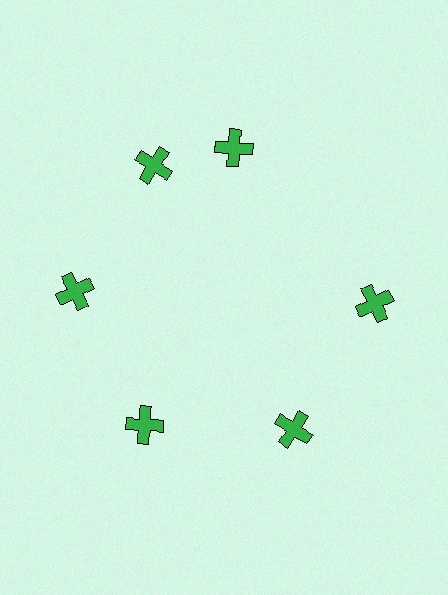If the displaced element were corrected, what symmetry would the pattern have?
It would have 6-fold rotational symmetry — the pattern would map onto itself every 60 degrees.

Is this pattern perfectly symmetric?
No. The 6 green crosses are arranged in a ring, but one element near the 1 o'clock position is rotated out of alignment along the ring, breaking the 6-fold rotational symmetry.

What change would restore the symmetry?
The symmetry would be restored by rotating it back into even spacing with its neighbors so that all 6 crosses sit at equal angles and equal distance from the center.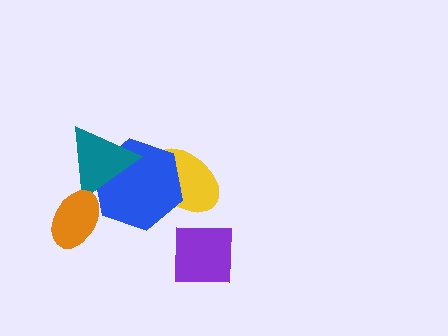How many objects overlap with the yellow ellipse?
1 object overlaps with the yellow ellipse.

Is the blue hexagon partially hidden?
Yes, it is partially covered by another shape.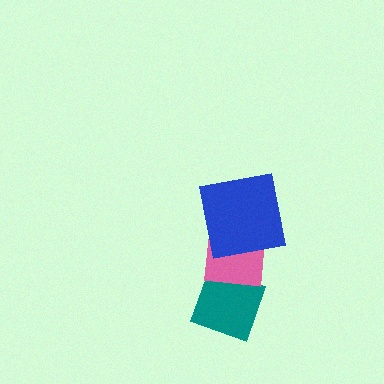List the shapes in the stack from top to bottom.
From top to bottom: the blue square, the pink square, the teal diamond.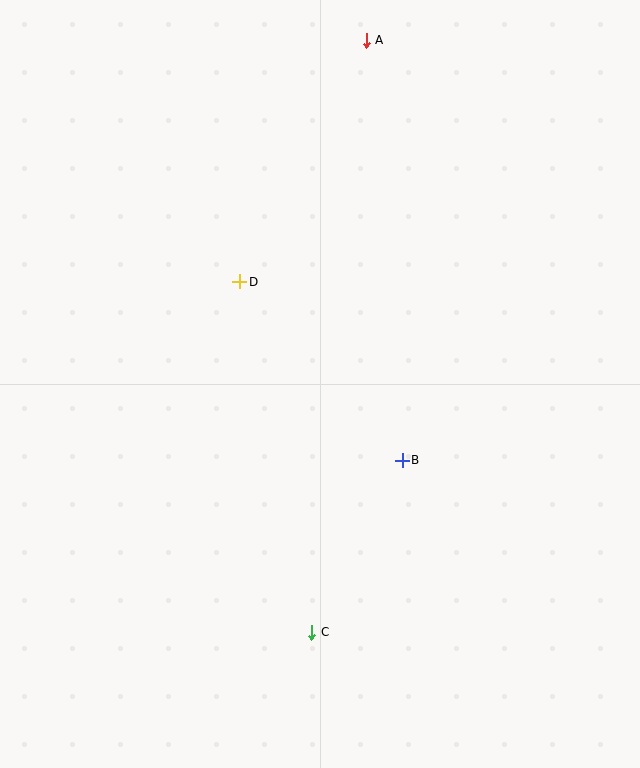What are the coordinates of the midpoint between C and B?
The midpoint between C and B is at (357, 546).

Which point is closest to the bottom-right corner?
Point C is closest to the bottom-right corner.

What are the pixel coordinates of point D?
Point D is at (240, 282).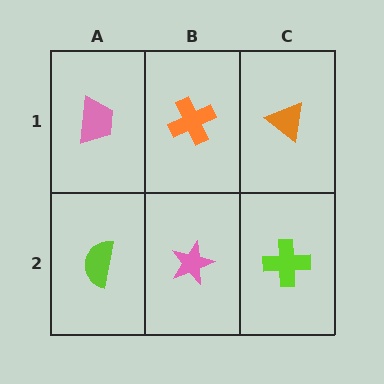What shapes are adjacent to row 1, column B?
A pink star (row 2, column B), a pink trapezoid (row 1, column A), an orange triangle (row 1, column C).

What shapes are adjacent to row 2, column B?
An orange cross (row 1, column B), a lime semicircle (row 2, column A), a lime cross (row 2, column C).